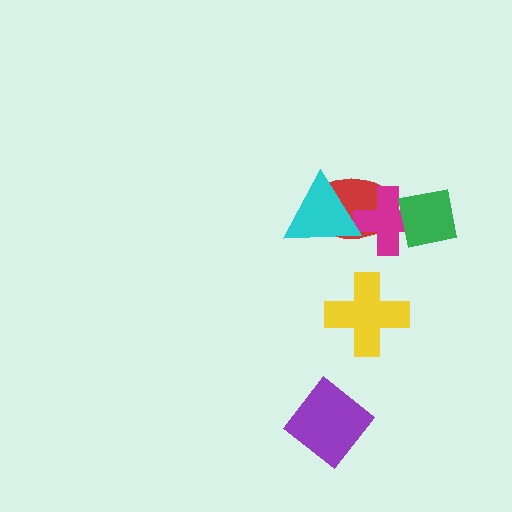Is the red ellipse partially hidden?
Yes, it is partially covered by another shape.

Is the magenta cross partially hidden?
Yes, it is partially covered by another shape.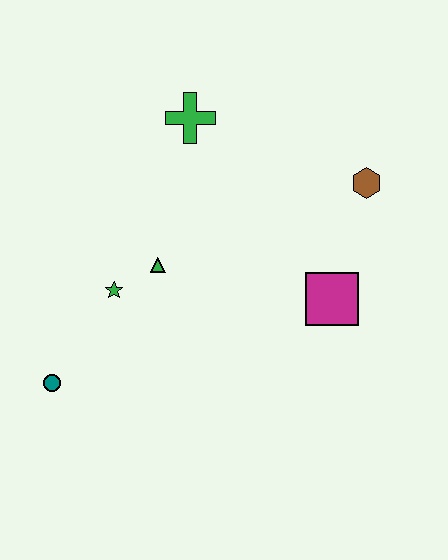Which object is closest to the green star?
The green triangle is closest to the green star.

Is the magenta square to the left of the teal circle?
No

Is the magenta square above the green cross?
No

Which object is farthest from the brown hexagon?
The teal circle is farthest from the brown hexagon.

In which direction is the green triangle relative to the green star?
The green triangle is to the right of the green star.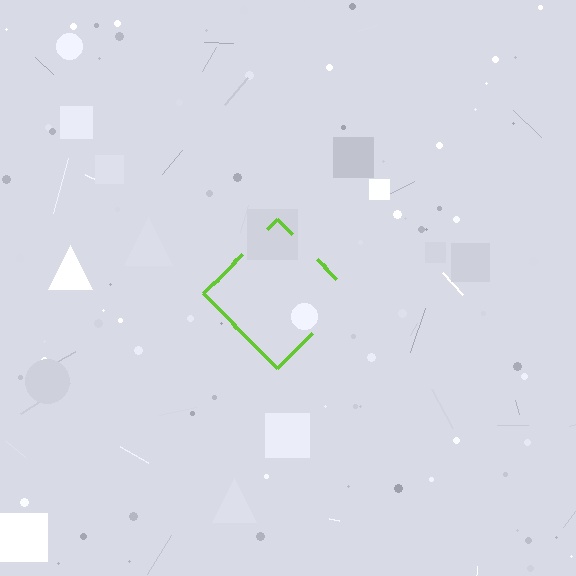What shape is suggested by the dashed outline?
The dashed outline suggests a diamond.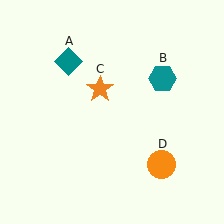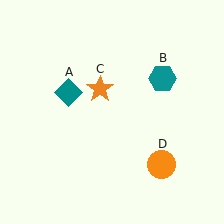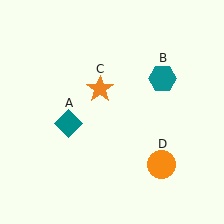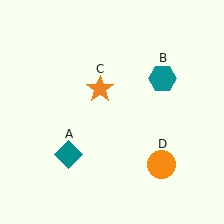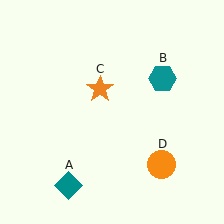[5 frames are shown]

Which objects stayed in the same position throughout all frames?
Teal hexagon (object B) and orange star (object C) and orange circle (object D) remained stationary.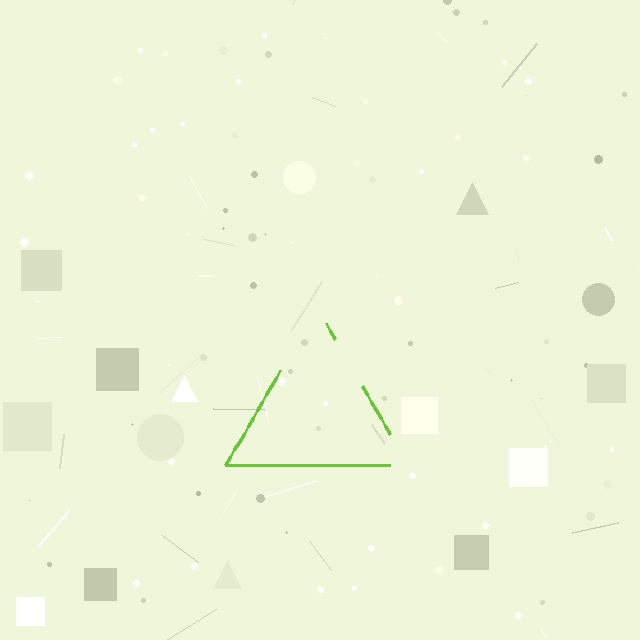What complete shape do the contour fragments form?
The contour fragments form a triangle.